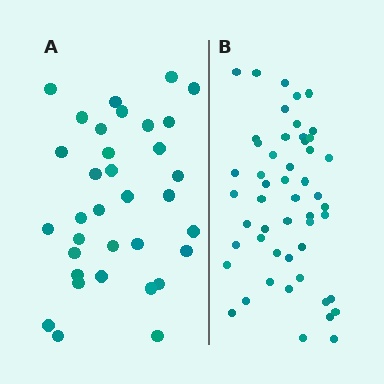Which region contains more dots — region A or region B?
Region B (the right region) has more dots.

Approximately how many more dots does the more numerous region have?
Region B has approximately 15 more dots than region A.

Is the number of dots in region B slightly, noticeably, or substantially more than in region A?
Region B has substantially more. The ratio is roughly 1.5 to 1.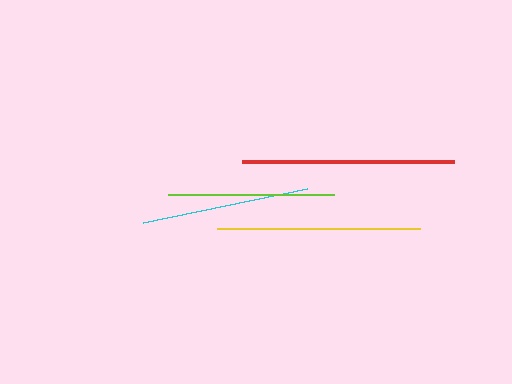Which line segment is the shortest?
The lime line is the shortest at approximately 165 pixels.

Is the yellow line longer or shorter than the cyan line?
The yellow line is longer than the cyan line.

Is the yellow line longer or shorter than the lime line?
The yellow line is longer than the lime line.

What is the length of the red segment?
The red segment is approximately 211 pixels long.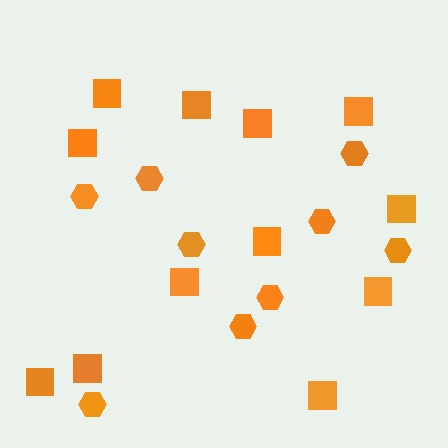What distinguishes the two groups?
There are 2 groups: one group of hexagons (9) and one group of squares (12).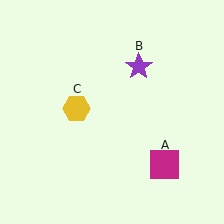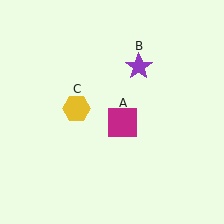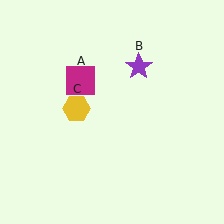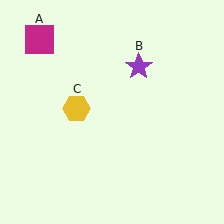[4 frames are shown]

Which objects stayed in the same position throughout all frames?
Purple star (object B) and yellow hexagon (object C) remained stationary.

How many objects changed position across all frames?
1 object changed position: magenta square (object A).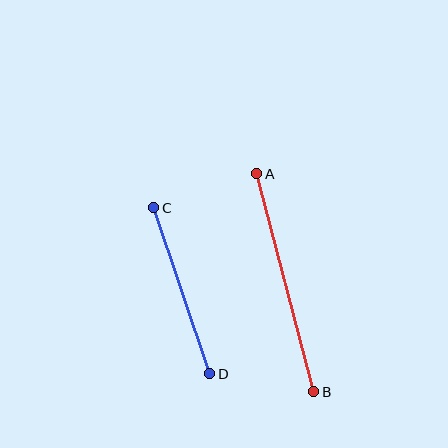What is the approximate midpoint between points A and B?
The midpoint is at approximately (285, 283) pixels.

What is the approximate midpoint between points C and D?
The midpoint is at approximately (182, 291) pixels.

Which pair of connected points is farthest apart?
Points A and B are farthest apart.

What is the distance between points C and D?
The distance is approximately 176 pixels.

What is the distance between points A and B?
The distance is approximately 225 pixels.